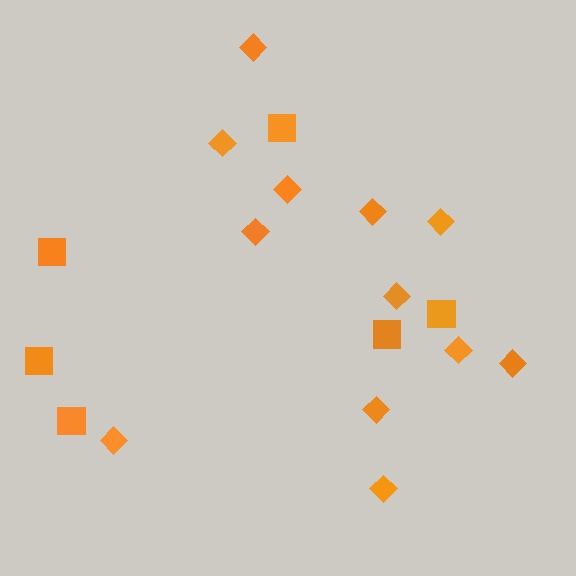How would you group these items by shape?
There are 2 groups: one group of diamonds (12) and one group of squares (6).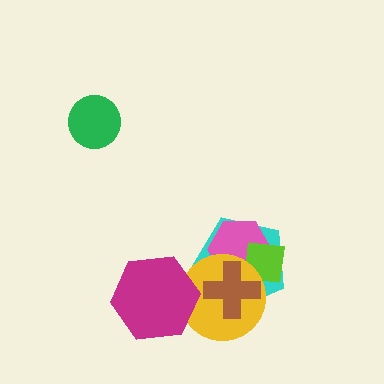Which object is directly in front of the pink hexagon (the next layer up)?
The lime square is directly in front of the pink hexagon.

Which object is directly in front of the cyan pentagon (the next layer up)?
The pink hexagon is directly in front of the cyan pentagon.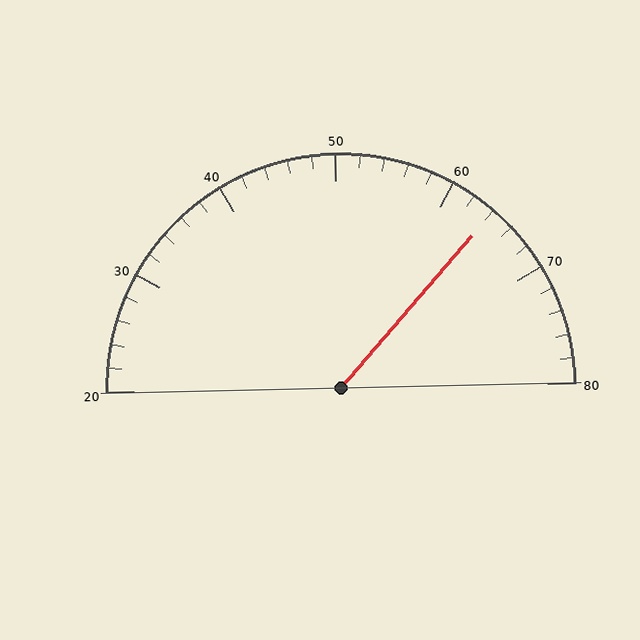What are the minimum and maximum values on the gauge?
The gauge ranges from 20 to 80.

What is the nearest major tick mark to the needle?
The nearest major tick mark is 60.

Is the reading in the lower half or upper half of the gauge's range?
The reading is in the upper half of the range (20 to 80).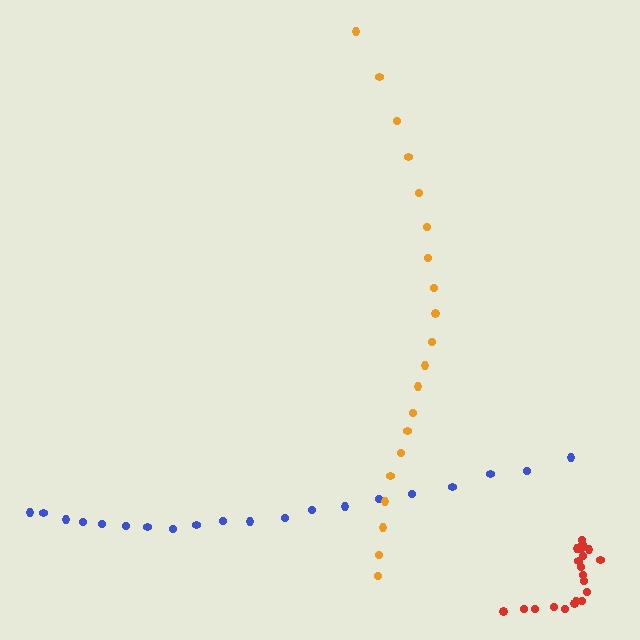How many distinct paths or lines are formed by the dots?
There are 3 distinct paths.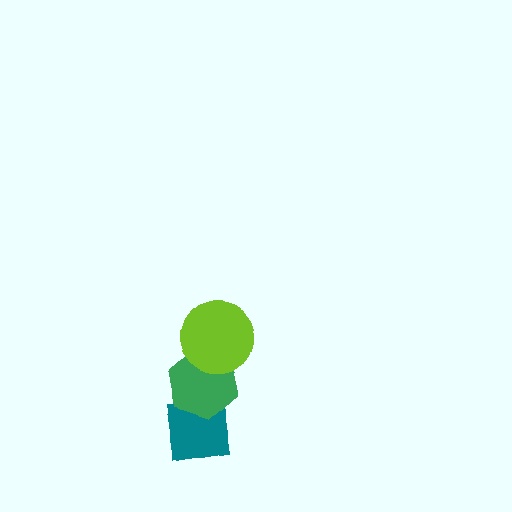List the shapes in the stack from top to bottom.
From top to bottom: the lime circle, the green hexagon, the teal square.